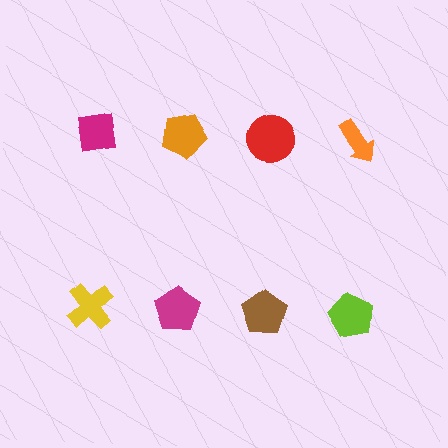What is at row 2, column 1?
A yellow cross.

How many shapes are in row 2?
4 shapes.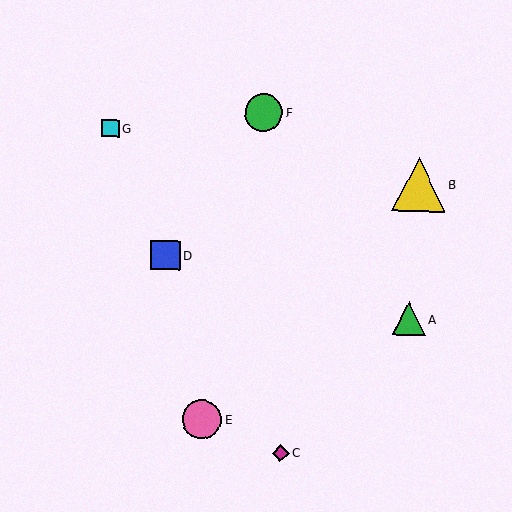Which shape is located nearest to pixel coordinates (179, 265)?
The blue square (labeled D) at (165, 255) is nearest to that location.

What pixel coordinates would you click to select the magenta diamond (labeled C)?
Click at (281, 453) to select the magenta diamond C.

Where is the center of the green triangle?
The center of the green triangle is at (409, 318).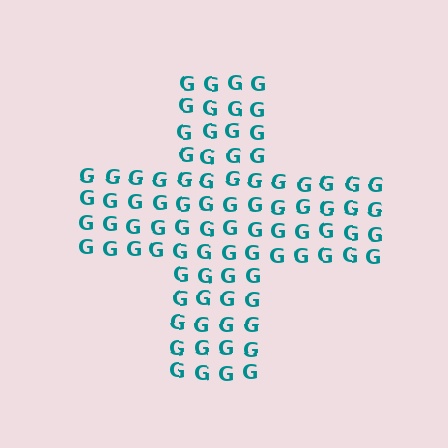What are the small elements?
The small elements are letter G's.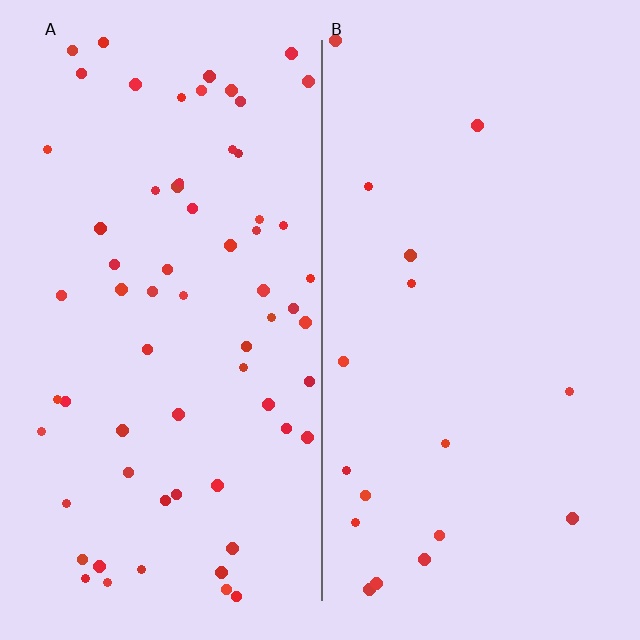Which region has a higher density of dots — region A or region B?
A (the left).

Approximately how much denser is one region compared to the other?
Approximately 3.7× — region A over region B.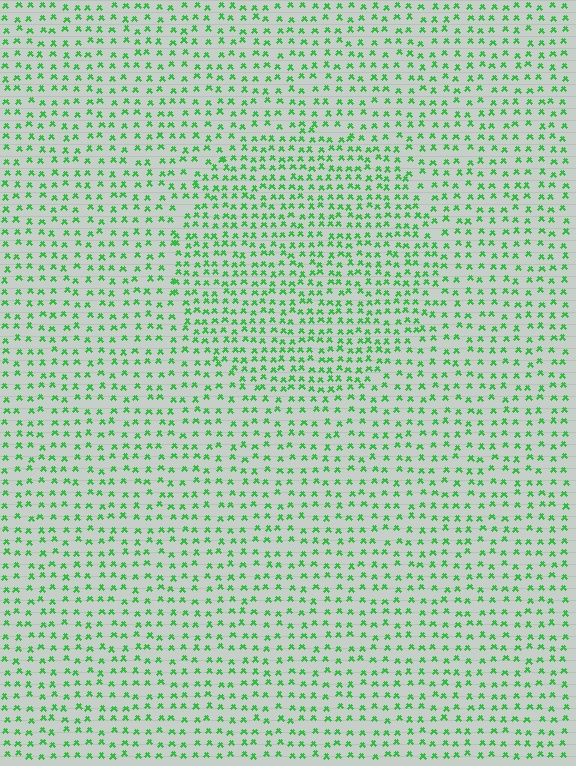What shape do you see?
I see a circle.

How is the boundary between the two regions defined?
The boundary is defined by a change in element density (approximately 1.5x ratio). All elements are the same color, size, and shape.